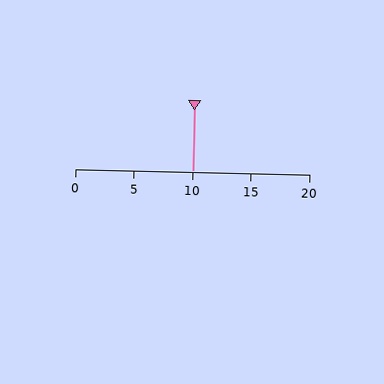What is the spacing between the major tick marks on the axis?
The major ticks are spaced 5 apart.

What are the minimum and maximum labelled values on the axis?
The axis runs from 0 to 20.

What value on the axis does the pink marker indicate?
The marker indicates approximately 10.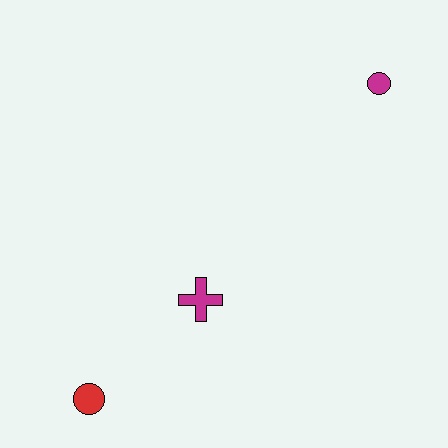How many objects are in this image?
There are 3 objects.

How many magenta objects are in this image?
There are 2 magenta objects.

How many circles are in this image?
There are 2 circles.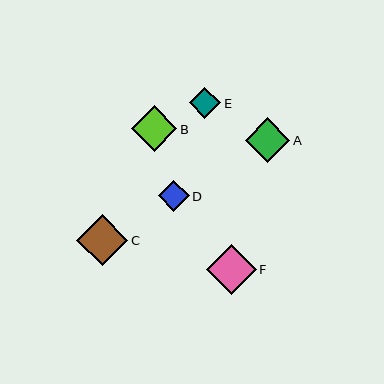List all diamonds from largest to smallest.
From largest to smallest: C, F, B, A, E, D.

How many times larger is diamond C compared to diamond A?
Diamond C is approximately 1.1 times the size of diamond A.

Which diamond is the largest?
Diamond C is the largest with a size of approximately 51 pixels.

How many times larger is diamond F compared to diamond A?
Diamond F is approximately 1.1 times the size of diamond A.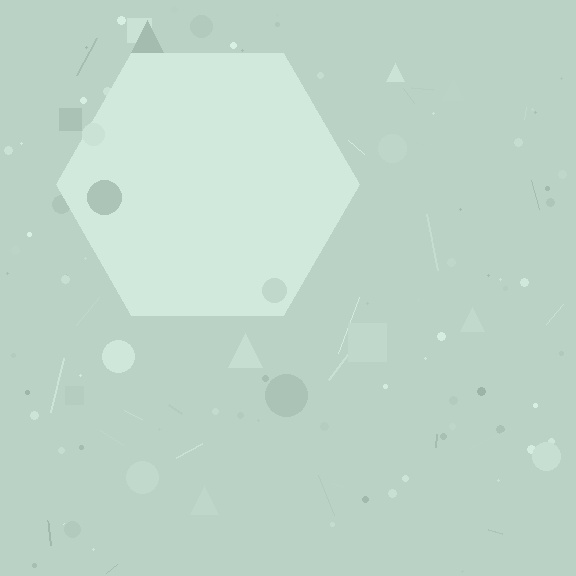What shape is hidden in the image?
A hexagon is hidden in the image.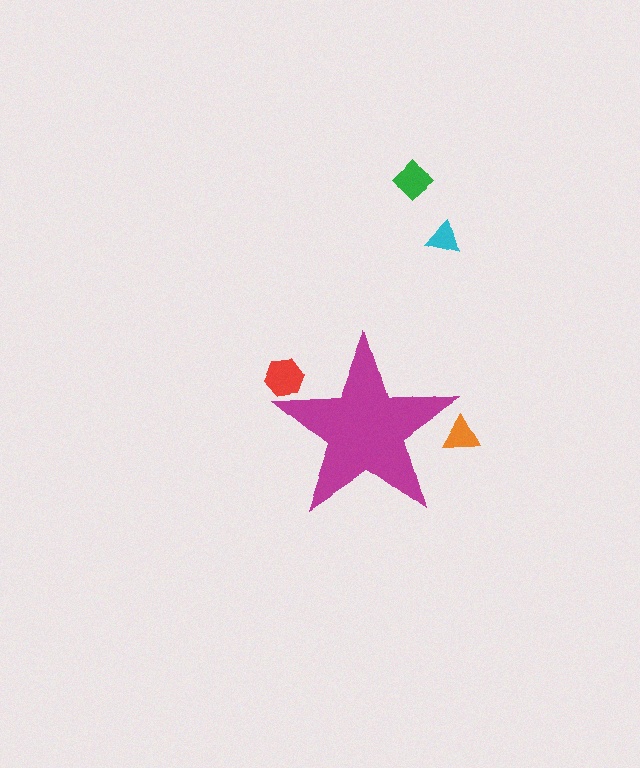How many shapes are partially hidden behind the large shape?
2 shapes are partially hidden.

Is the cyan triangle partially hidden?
No, the cyan triangle is fully visible.